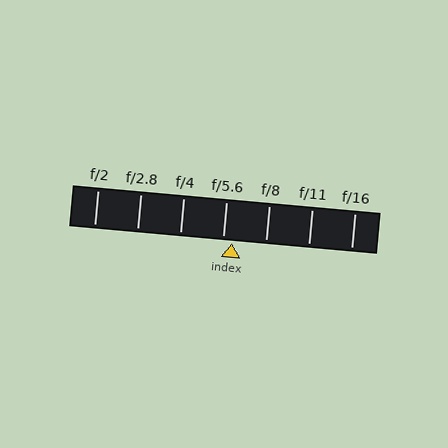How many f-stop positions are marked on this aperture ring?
There are 7 f-stop positions marked.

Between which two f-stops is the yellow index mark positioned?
The index mark is between f/5.6 and f/8.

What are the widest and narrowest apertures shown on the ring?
The widest aperture shown is f/2 and the narrowest is f/16.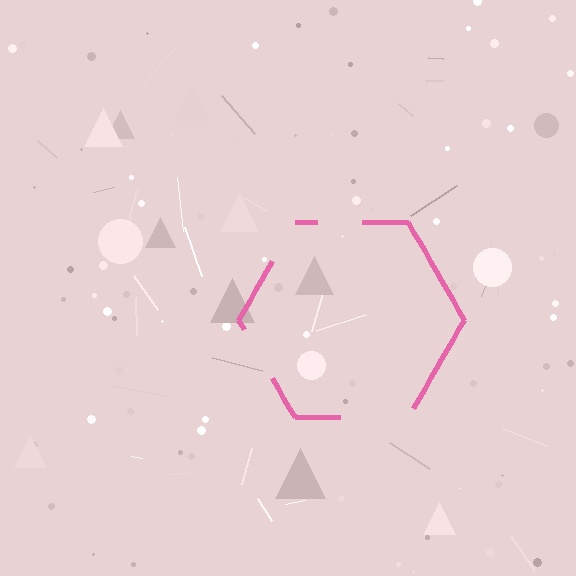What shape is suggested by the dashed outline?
The dashed outline suggests a hexagon.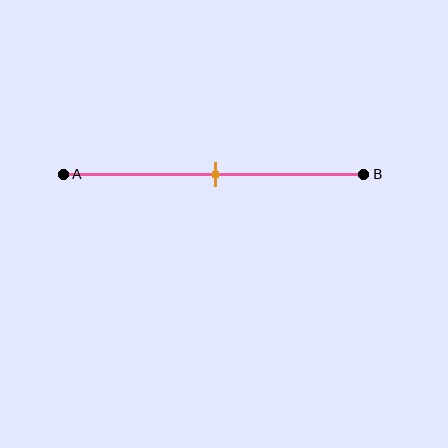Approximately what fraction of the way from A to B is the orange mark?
The orange mark is approximately 50% of the way from A to B.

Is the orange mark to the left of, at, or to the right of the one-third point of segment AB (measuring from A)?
The orange mark is to the right of the one-third point of segment AB.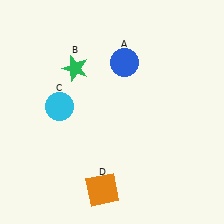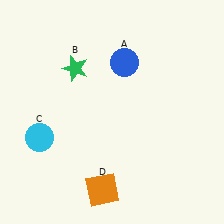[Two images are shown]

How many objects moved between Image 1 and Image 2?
1 object moved between the two images.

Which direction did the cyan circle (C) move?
The cyan circle (C) moved down.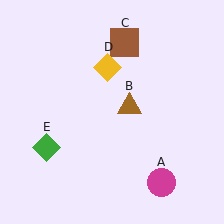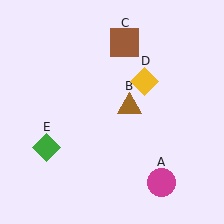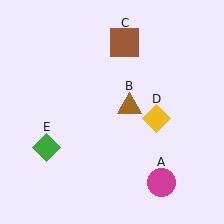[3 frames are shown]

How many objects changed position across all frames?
1 object changed position: yellow diamond (object D).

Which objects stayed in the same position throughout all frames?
Magenta circle (object A) and brown triangle (object B) and brown square (object C) and green diamond (object E) remained stationary.